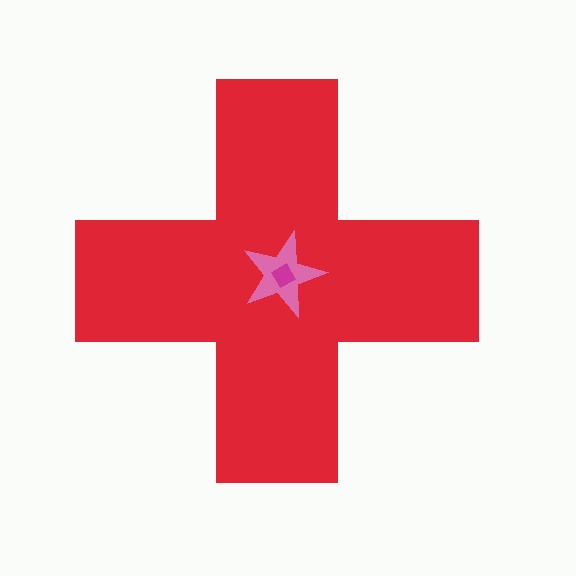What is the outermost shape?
The red cross.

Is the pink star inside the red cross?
Yes.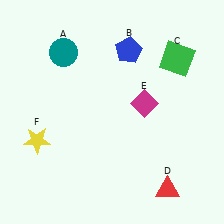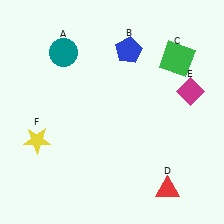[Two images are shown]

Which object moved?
The magenta diamond (E) moved right.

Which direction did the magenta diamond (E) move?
The magenta diamond (E) moved right.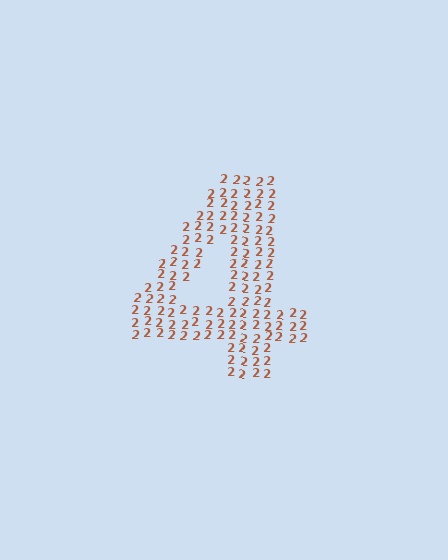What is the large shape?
The large shape is the digit 4.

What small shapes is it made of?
It is made of small digit 2's.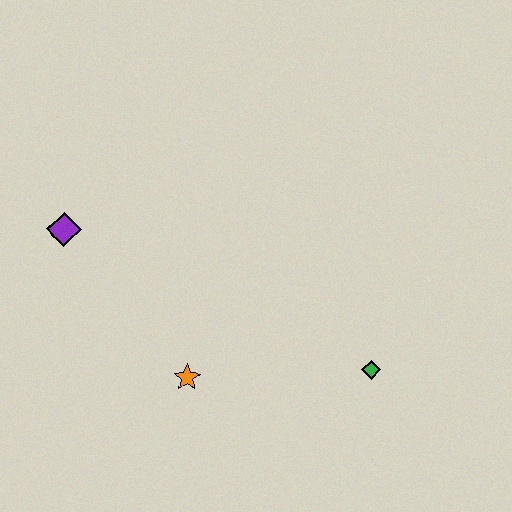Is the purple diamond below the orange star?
No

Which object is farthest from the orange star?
The purple diamond is farthest from the orange star.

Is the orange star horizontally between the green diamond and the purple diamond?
Yes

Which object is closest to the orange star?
The green diamond is closest to the orange star.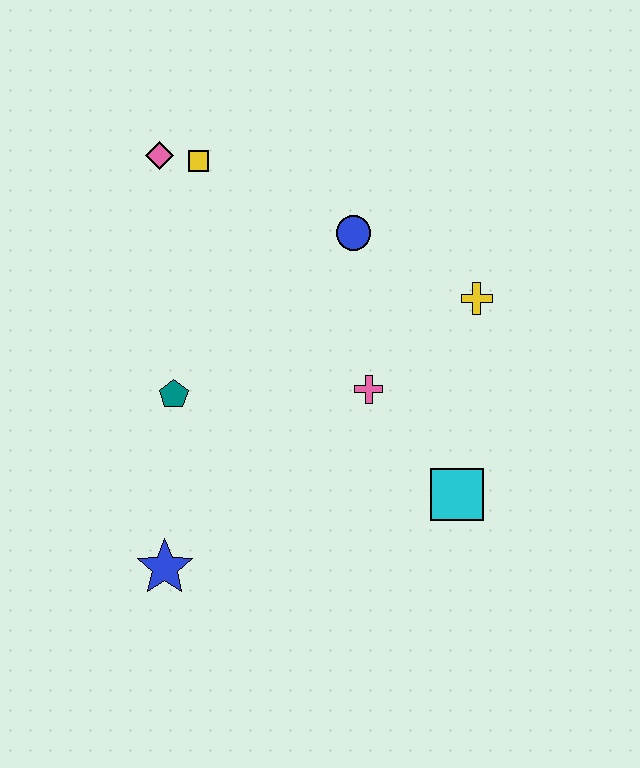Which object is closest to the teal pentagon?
The blue star is closest to the teal pentagon.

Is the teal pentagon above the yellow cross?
No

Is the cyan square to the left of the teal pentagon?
No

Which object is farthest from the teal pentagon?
The yellow cross is farthest from the teal pentagon.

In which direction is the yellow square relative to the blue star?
The yellow square is above the blue star.